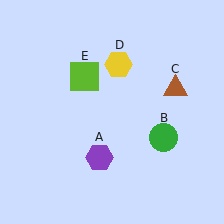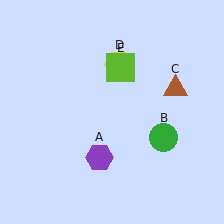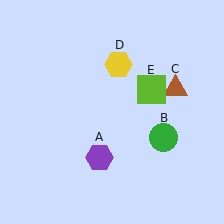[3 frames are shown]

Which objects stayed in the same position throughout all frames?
Purple hexagon (object A) and green circle (object B) and brown triangle (object C) and yellow hexagon (object D) remained stationary.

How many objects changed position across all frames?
1 object changed position: lime square (object E).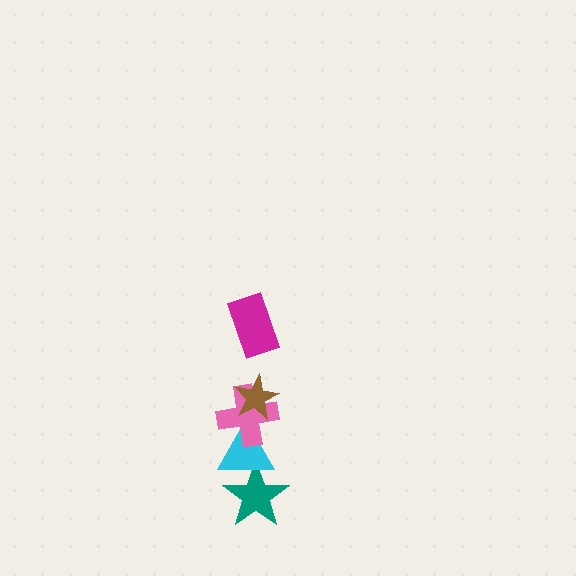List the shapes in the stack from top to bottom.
From top to bottom: the magenta rectangle, the brown star, the pink cross, the cyan triangle, the teal star.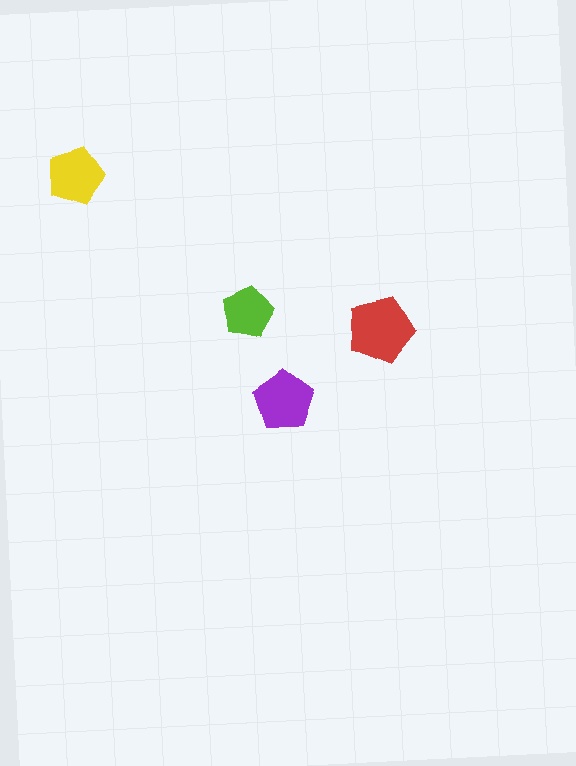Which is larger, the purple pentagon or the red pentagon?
The red one.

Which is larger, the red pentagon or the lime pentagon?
The red one.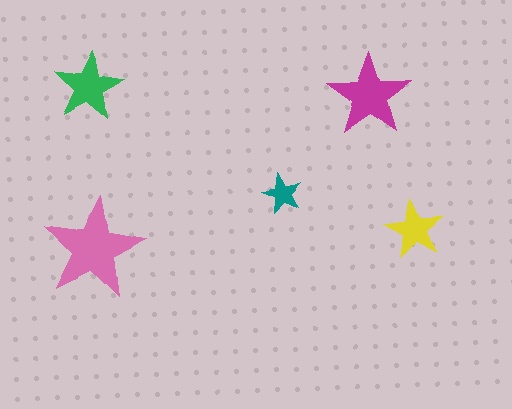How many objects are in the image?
There are 5 objects in the image.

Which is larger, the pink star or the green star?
The pink one.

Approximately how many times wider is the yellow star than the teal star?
About 1.5 times wider.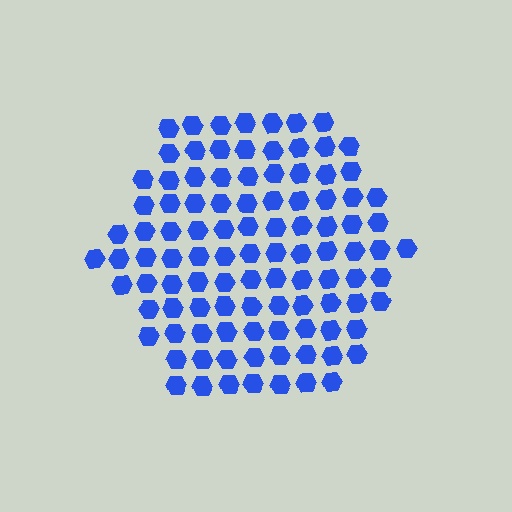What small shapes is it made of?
It is made of small hexagons.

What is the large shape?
The large shape is a hexagon.